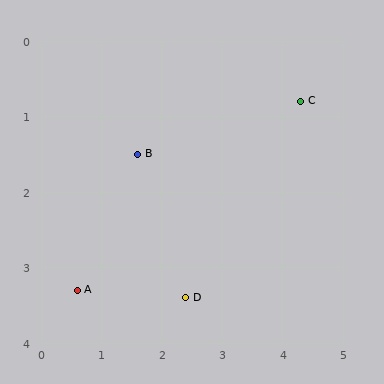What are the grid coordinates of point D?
Point D is at approximately (2.4, 3.4).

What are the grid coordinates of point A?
Point A is at approximately (0.6, 3.3).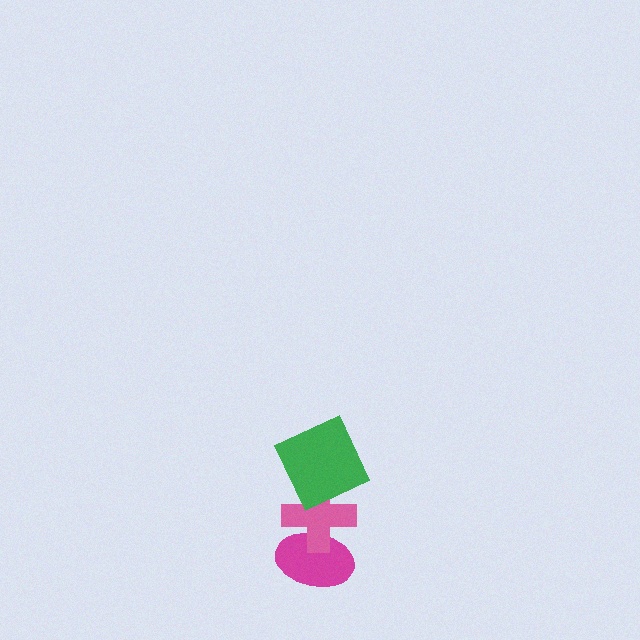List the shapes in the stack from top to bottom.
From top to bottom: the green square, the pink cross, the magenta ellipse.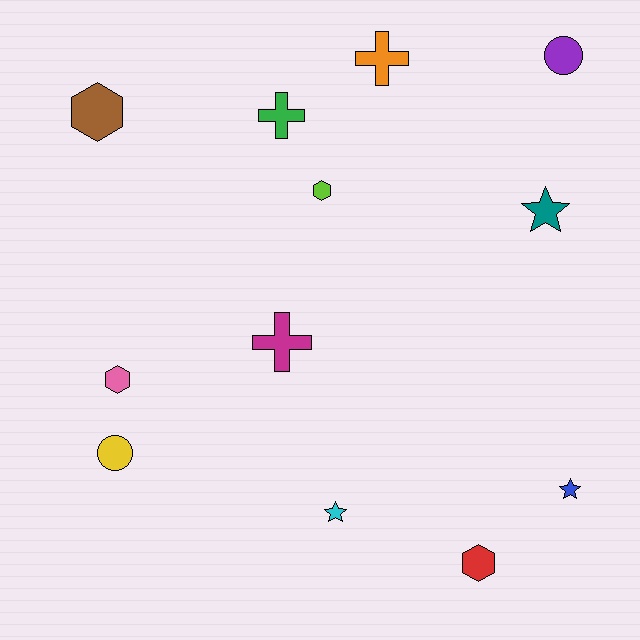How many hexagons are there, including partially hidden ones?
There are 4 hexagons.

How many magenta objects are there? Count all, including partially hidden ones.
There is 1 magenta object.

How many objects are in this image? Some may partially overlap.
There are 12 objects.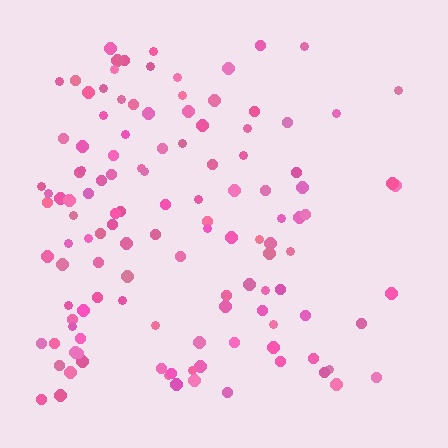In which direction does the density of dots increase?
From right to left, with the left side densest.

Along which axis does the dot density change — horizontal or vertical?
Horizontal.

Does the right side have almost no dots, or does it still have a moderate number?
Still a moderate number, just noticeably fewer than the left.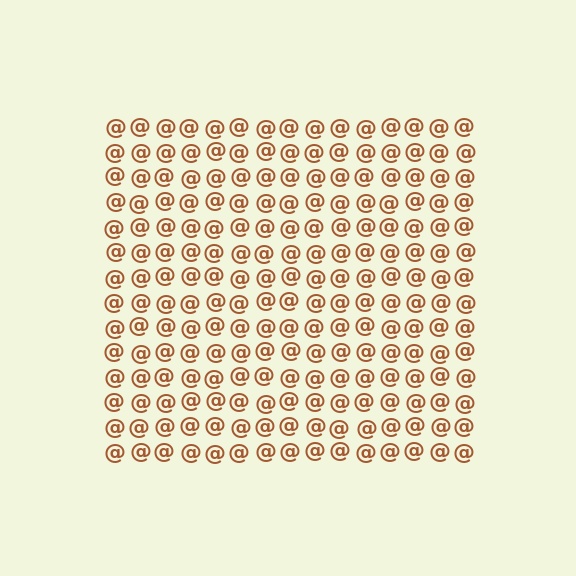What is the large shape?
The large shape is a square.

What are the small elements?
The small elements are at signs.